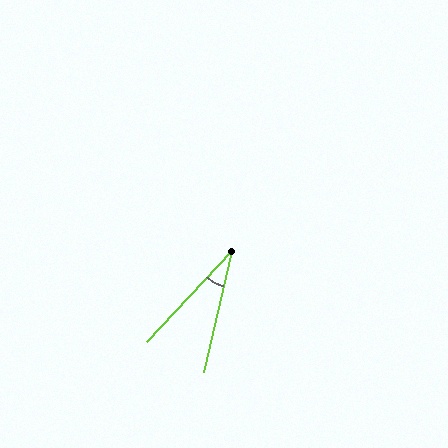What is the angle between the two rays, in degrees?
Approximately 30 degrees.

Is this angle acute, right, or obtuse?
It is acute.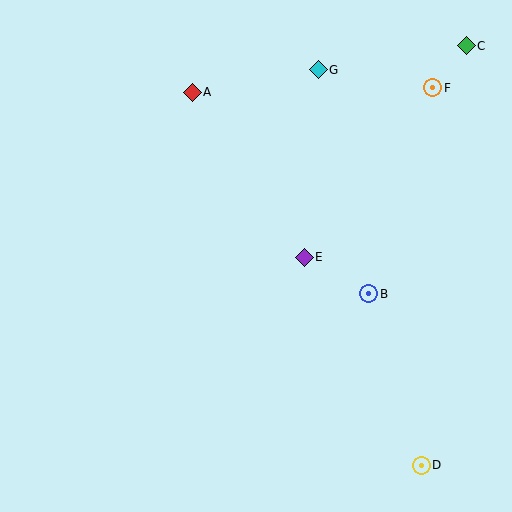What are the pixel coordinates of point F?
Point F is at (433, 88).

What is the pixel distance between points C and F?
The distance between C and F is 54 pixels.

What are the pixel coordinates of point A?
Point A is at (192, 92).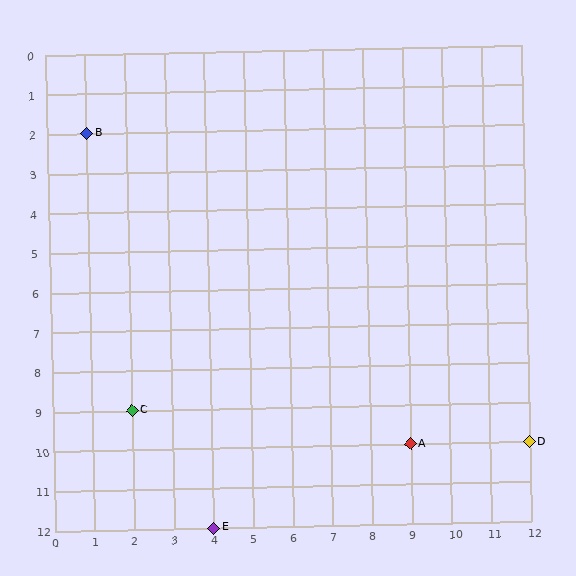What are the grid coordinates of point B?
Point B is at grid coordinates (1, 2).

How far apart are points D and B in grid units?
Points D and B are 11 columns and 8 rows apart (about 13.6 grid units diagonally).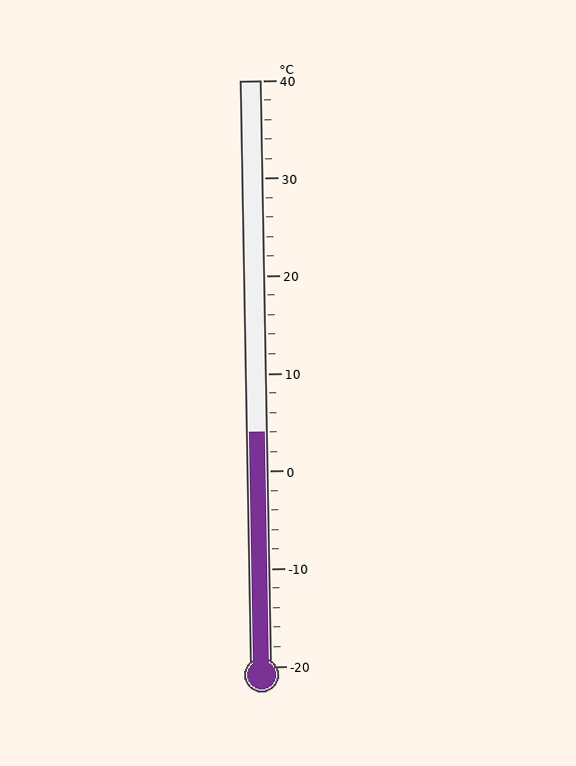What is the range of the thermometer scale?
The thermometer scale ranges from -20°C to 40°C.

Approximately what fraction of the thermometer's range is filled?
The thermometer is filled to approximately 40% of its range.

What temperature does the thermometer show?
The thermometer shows approximately 4°C.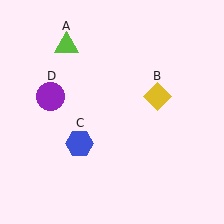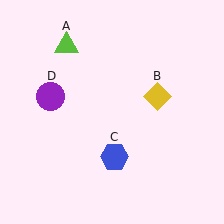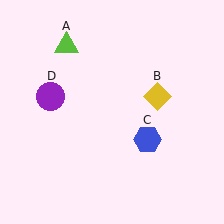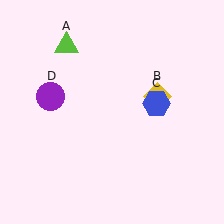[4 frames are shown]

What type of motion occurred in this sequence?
The blue hexagon (object C) rotated counterclockwise around the center of the scene.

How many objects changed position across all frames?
1 object changed position: blue hexagon (object C).